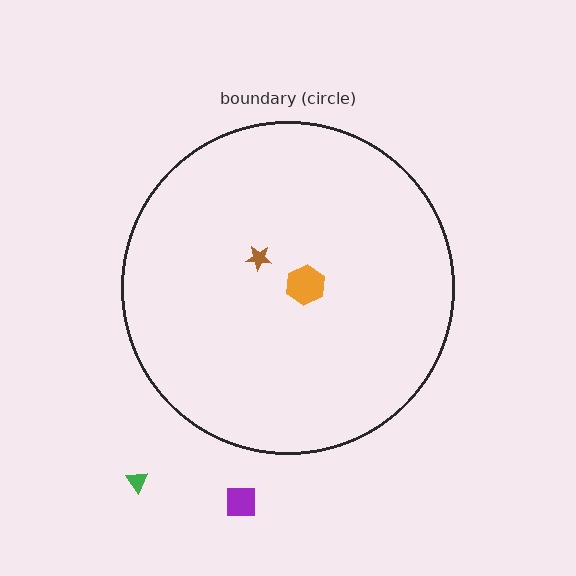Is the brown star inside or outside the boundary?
Inside.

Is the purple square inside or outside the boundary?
Outside.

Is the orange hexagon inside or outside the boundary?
Inside.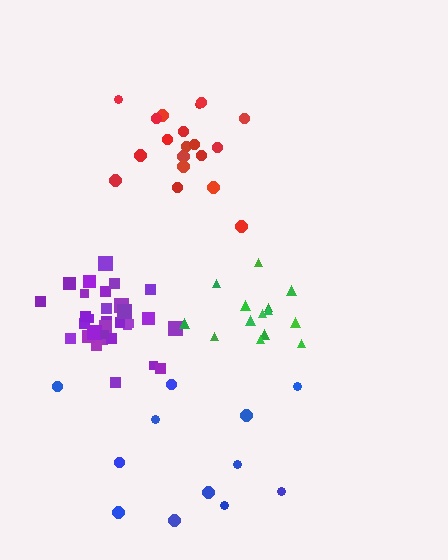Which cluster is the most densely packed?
Purple.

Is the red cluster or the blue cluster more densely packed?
Red.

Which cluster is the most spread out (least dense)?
Blue.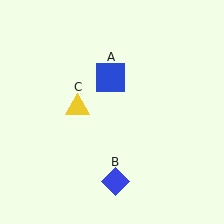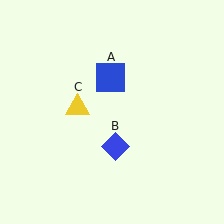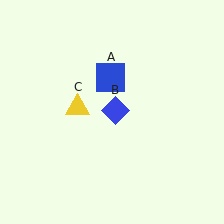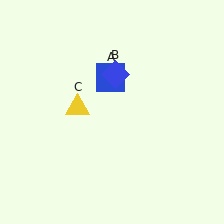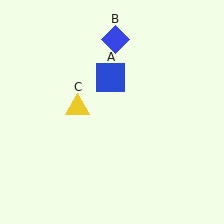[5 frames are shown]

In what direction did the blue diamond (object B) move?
The blue diamond (object B) moved up.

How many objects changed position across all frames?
1 object changed position: blue diamond (object B).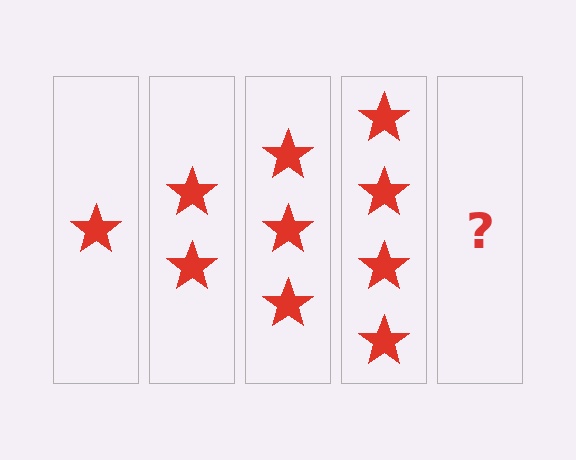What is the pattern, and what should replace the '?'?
The pattern is that each step adds one more star. The '?' should be 5 stars.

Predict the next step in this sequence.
The next step is 5 stars.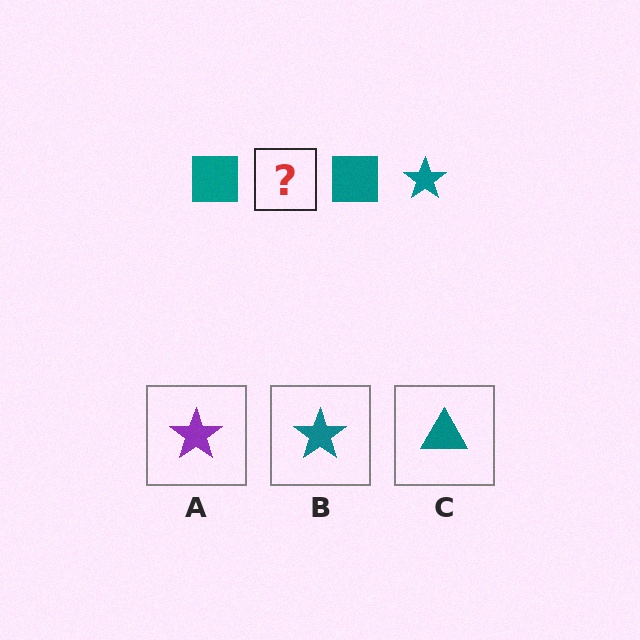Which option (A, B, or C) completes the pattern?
B.